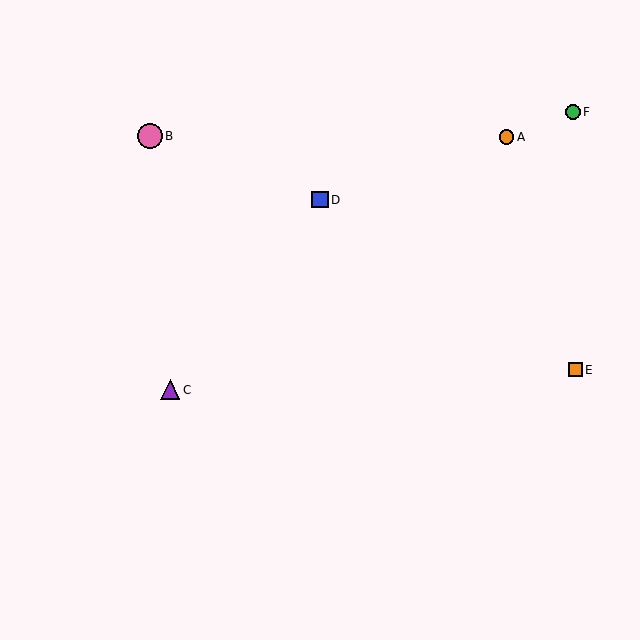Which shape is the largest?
The pink circle (labeled B) is the largest.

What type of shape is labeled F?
Shape F is a green circle.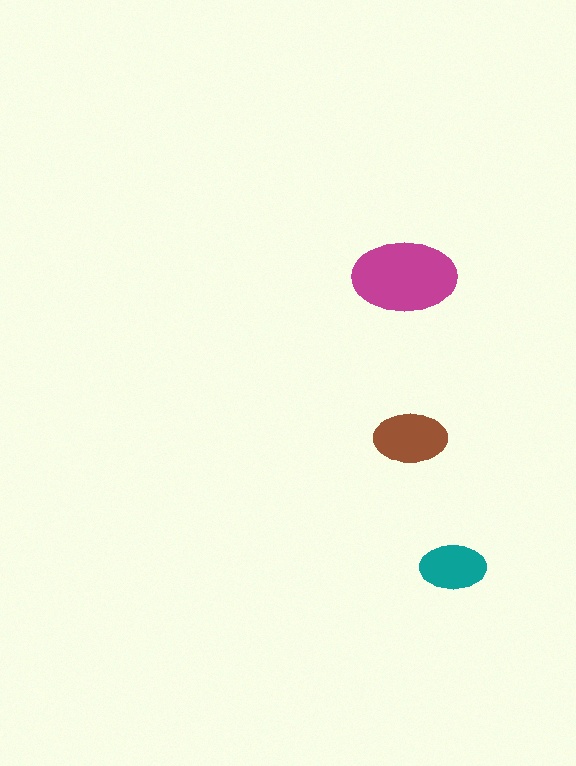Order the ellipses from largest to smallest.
the magenta one, the brown one, the teal one.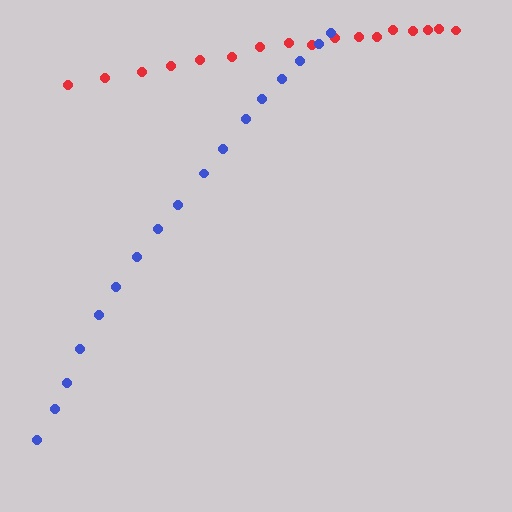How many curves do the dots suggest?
There are 2 distinct paths.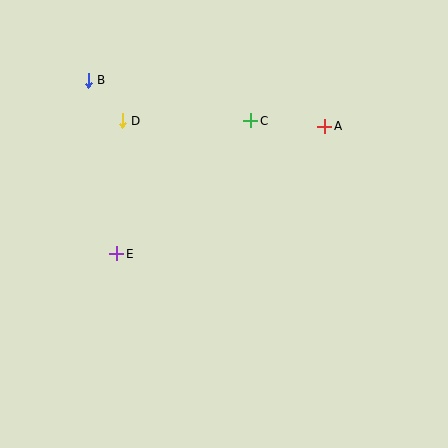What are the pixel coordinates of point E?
Point E is at (117, 254).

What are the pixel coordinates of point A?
Point A is at (324, 126).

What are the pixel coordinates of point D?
Point D is at (122, 121).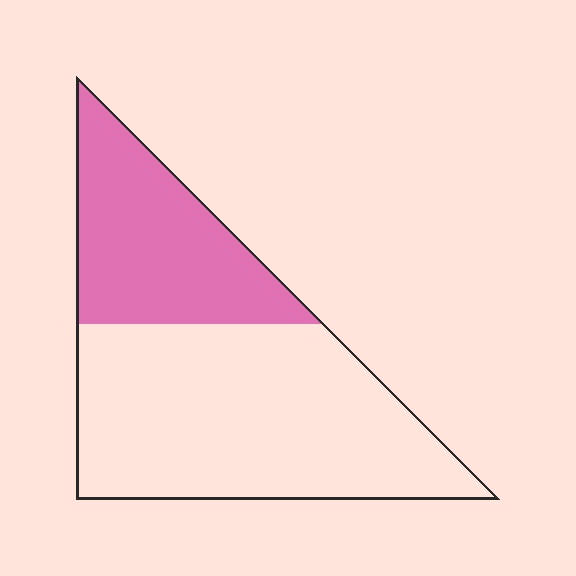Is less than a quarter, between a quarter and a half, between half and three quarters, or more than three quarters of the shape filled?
Between a quarter and a half.